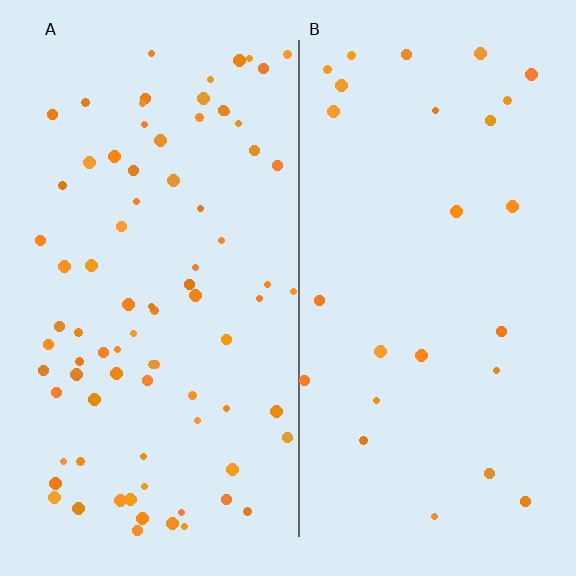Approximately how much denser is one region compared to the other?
Approximately 3.1× — region A over region B.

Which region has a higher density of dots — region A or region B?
A (the left).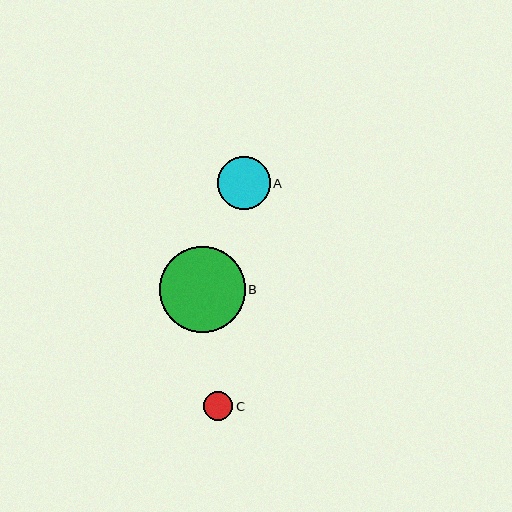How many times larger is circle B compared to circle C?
Circle B is approximately 2.9 times the size of circle C.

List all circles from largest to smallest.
From largest to smallest: B, A, C.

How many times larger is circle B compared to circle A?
Circle B is approximately 1.6 times the size of circle A.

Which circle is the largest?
Circle B is the largest with a size of approximately 86 pixels.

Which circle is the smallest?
Circle C is the smallest with a size of approximately 29 pixels.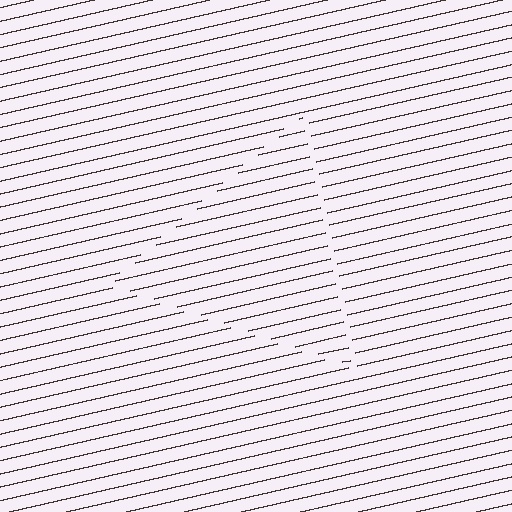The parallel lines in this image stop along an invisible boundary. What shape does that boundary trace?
An illusory triangle. The interior of the shape contains the same grating, shifted by half a period — the contour is defined by the phase discontinuity where line-ends from the inner and outer gratings abut.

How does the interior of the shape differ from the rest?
The interior of the shape contains the same grating, shifted by half a period — the contour is defined by the phase discontinuity where line-ends from the inner and outer gratings abut.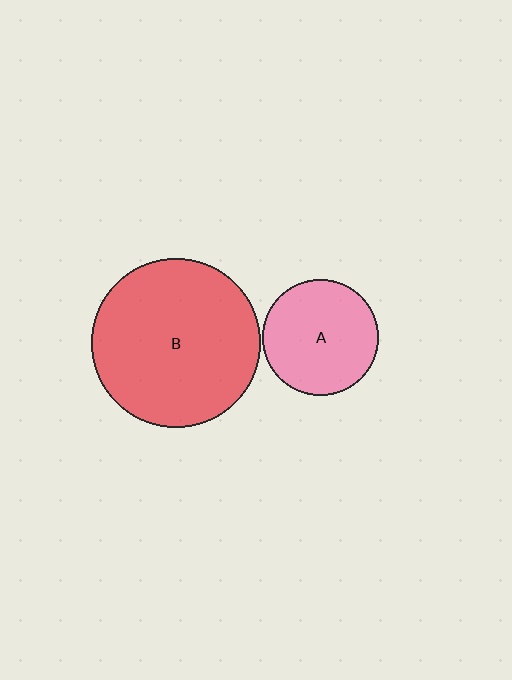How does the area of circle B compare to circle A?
Approximately 2.1 times.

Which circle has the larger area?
Circle B (red).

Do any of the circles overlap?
No, none of the circles overlap.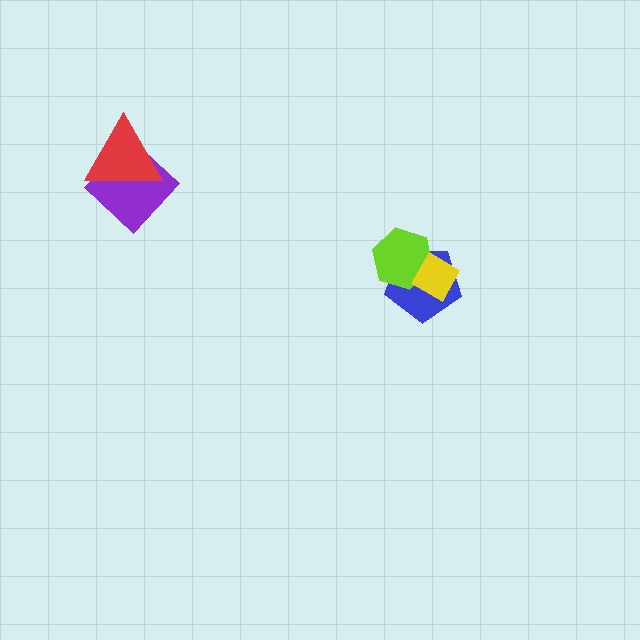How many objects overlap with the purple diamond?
1 object overlaps with the purple diamond.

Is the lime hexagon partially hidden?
Yes, it is partially covered by another shape.